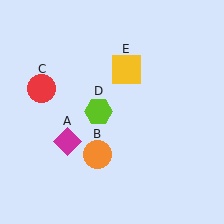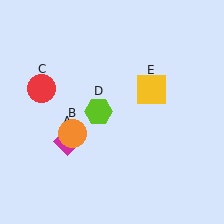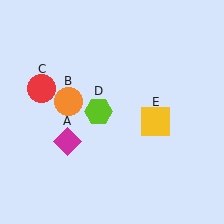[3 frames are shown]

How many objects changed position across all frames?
2 objects changed position: orange circle (object B), yellow square (object E).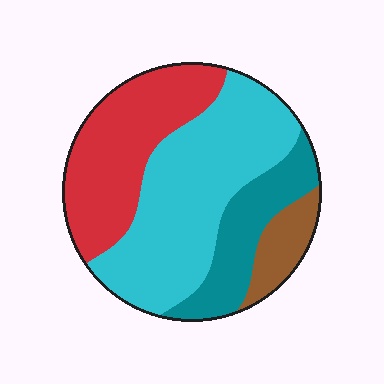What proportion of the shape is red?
Red covers about 30% of the shape.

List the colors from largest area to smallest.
From largest to smallest: cyan, red, teal, brown.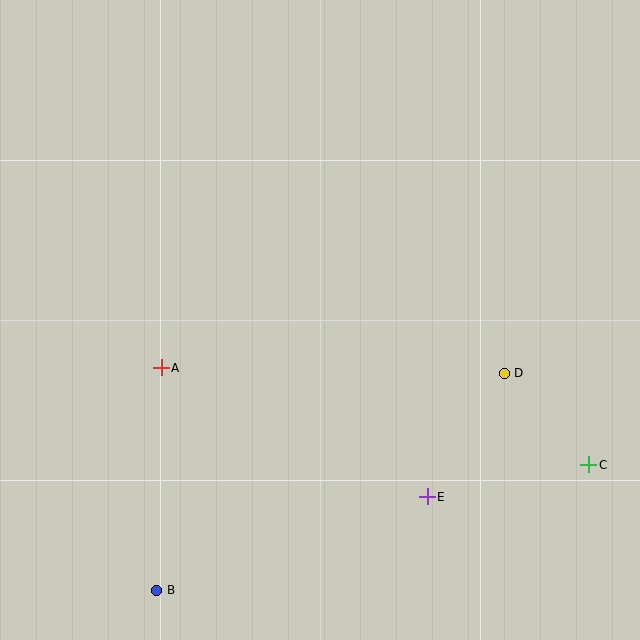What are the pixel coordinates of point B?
Point B is at (157, 590).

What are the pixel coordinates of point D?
Point D is at (504, 373).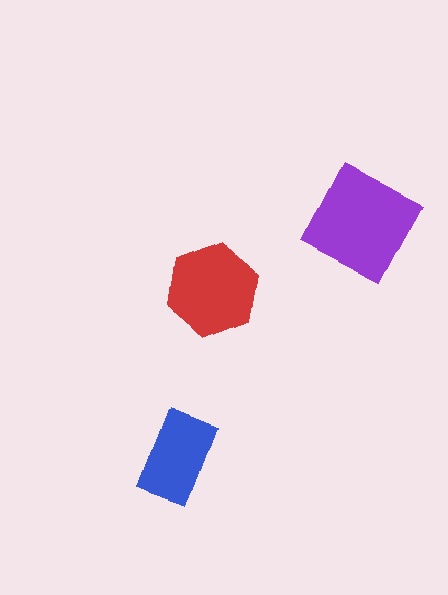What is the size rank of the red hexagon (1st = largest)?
2nd.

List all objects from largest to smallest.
The purple square, the red hexagon, the blue rectangle.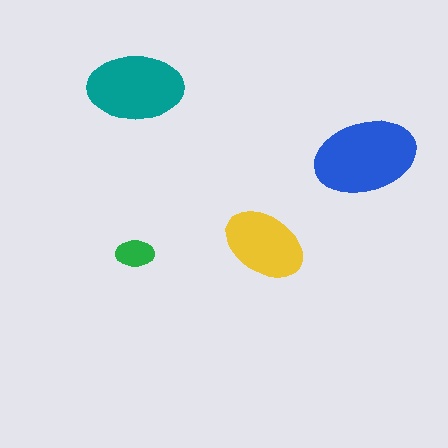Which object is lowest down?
The green ellipse is bottommost.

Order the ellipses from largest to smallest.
the blue one, the teal one, the yellow one, the green one.